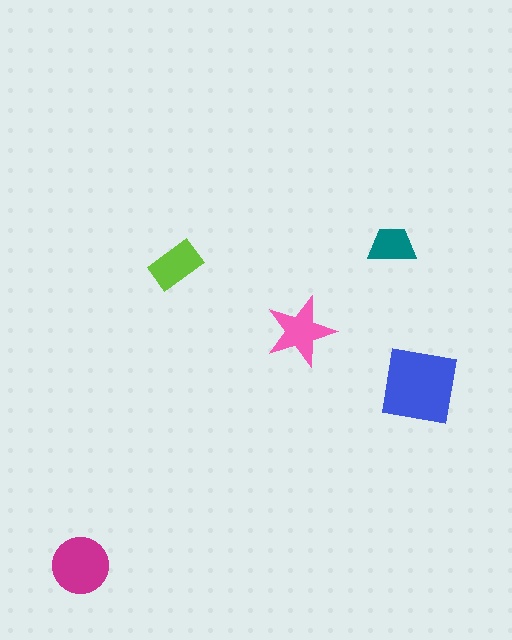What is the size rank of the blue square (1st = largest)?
1st.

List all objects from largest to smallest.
The blue square, the magenta circle, the pink star, the lime rectangle, the teal trapezoid.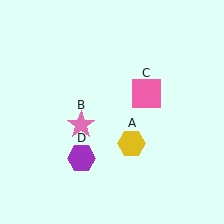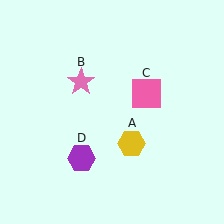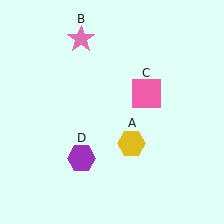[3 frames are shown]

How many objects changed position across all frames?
1 object changed position: pink star (object B).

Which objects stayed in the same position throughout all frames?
Yellow hexagon (object A) and pink square (object C) and purple hexagon (object D) remained stationary.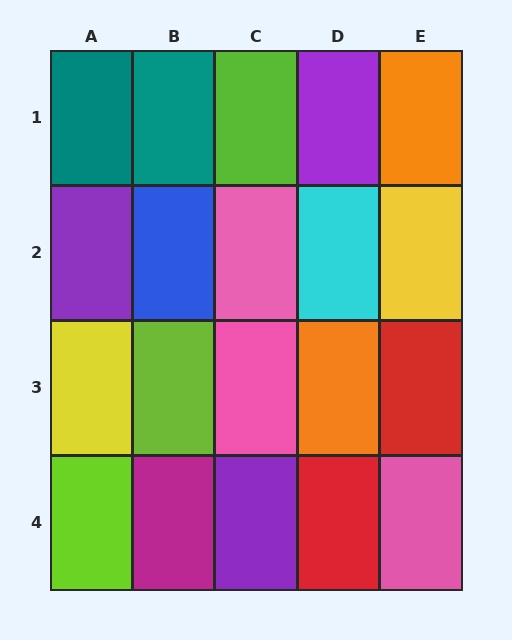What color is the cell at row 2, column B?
Blue.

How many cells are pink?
3 cells are pink.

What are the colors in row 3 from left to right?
Yellow, lime, pink, orange, red.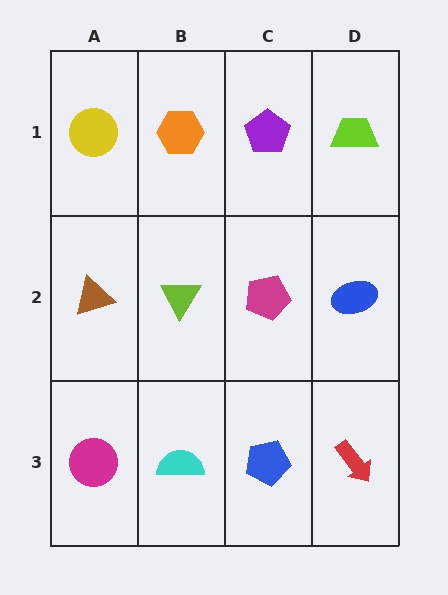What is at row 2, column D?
A blue ellipse.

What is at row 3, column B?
A cyan semicircle.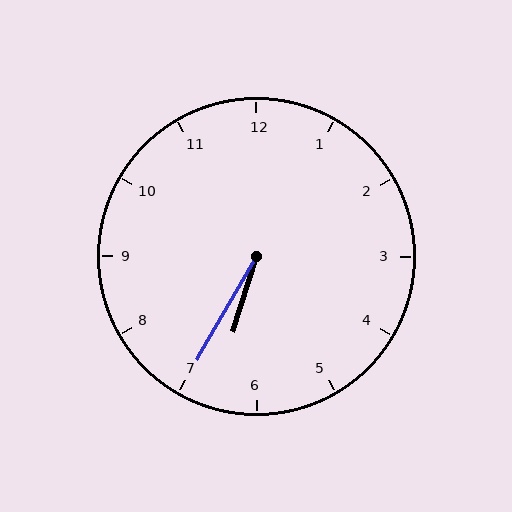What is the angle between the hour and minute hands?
Approximately 12 degrees.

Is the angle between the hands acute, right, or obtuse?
It is acute.